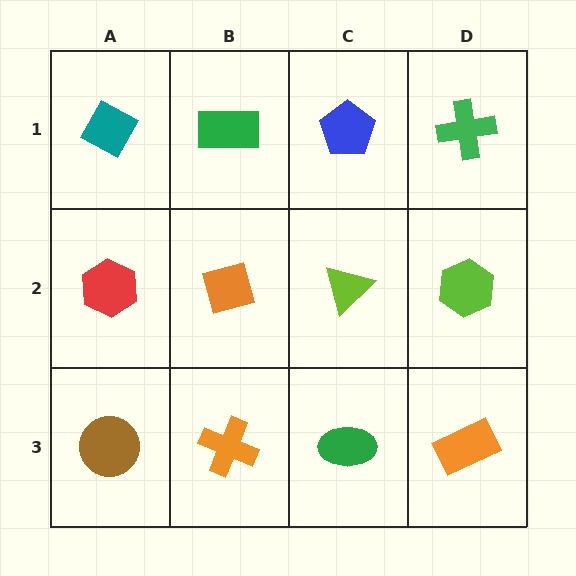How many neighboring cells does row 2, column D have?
3.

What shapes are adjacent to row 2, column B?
A green rectangle (row 1, column B), an orange cross (row 3, column B), a red hexagon (row 2, column A), a lime triangle (row 2, column C).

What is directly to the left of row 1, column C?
A green rectangle.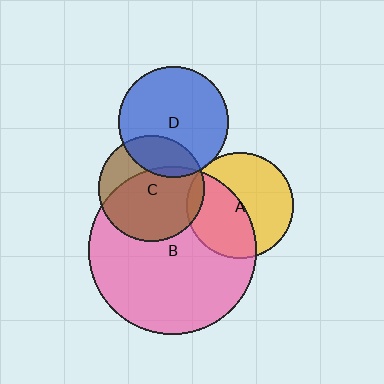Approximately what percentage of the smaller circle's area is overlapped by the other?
Approximately 45%.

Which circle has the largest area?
Circle B (pink).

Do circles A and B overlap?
Yes.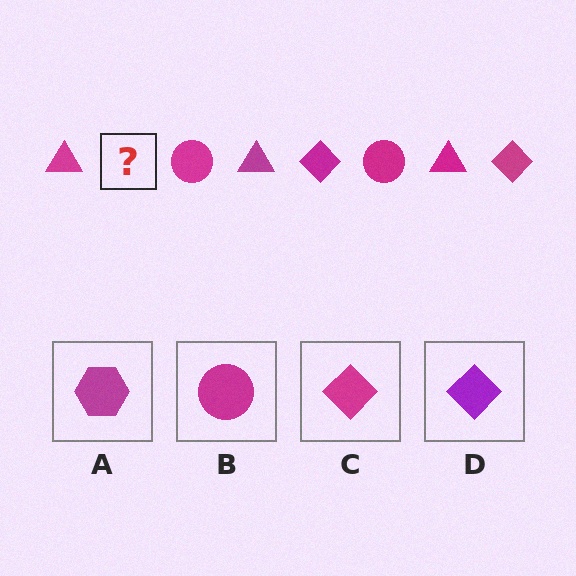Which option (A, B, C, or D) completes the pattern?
C.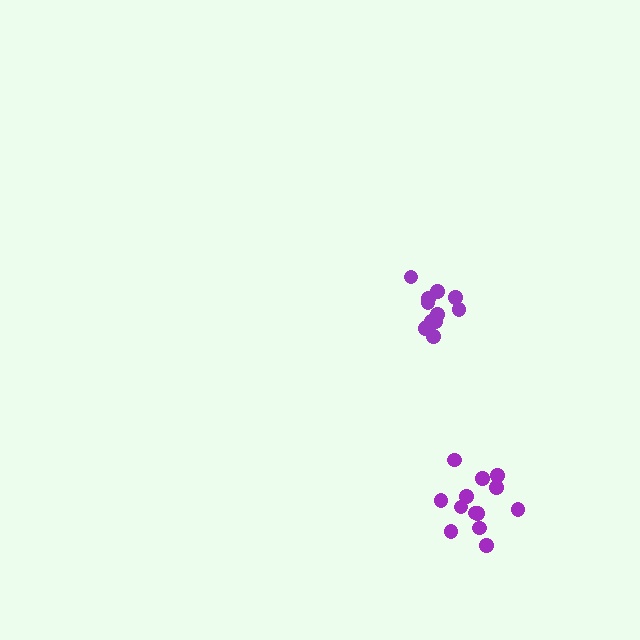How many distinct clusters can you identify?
There are 2 distinct clusters.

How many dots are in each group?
Group 1: 12 dots, Group 2: 13 dots (25 total).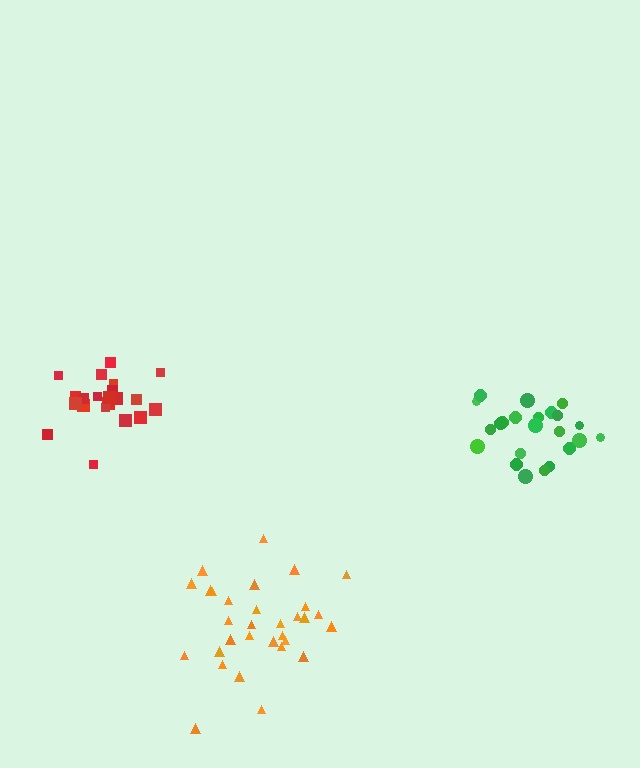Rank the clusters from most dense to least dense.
green, red, orange.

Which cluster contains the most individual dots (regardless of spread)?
Orange (31).